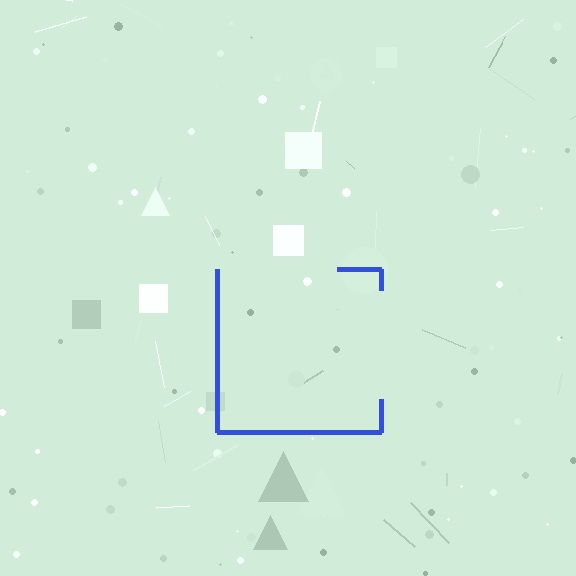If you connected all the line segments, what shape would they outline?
They would outline a square.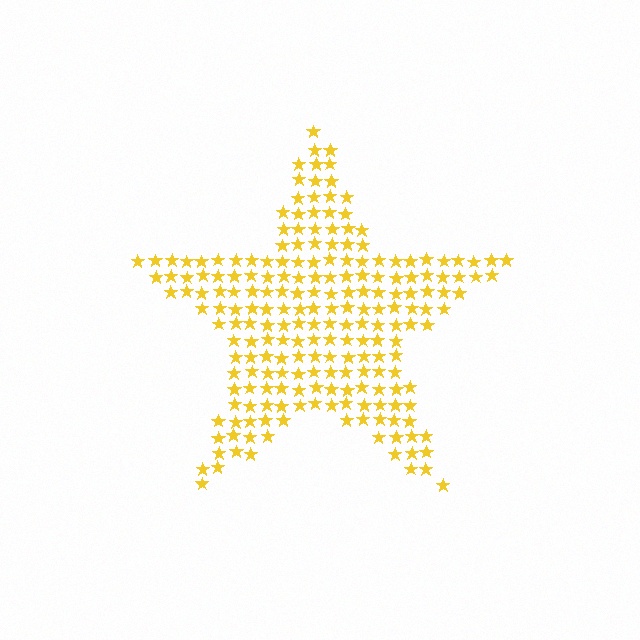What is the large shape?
The large shape is a star.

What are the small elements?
The small elements are stars.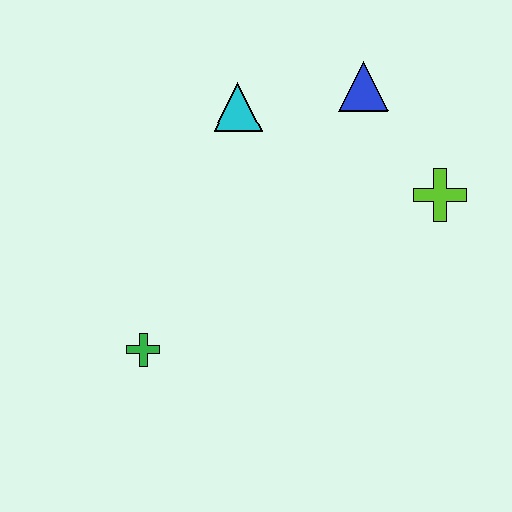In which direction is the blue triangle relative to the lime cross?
The blue triangle is above the lime cross.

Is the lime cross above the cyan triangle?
No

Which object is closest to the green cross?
The cyan triangle is closest to the green cross.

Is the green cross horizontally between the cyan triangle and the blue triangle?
No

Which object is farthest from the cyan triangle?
The green cross is farthest from the cyan triangle.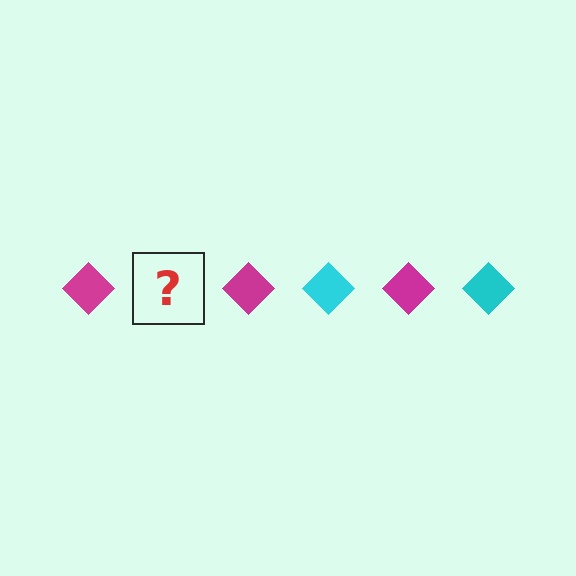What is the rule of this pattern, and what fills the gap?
The rule is that the pattern cycles through magenta, cyan diamonds. The gap should be filled with a cyan diamond.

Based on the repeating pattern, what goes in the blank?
The blank should be a cyan diamond.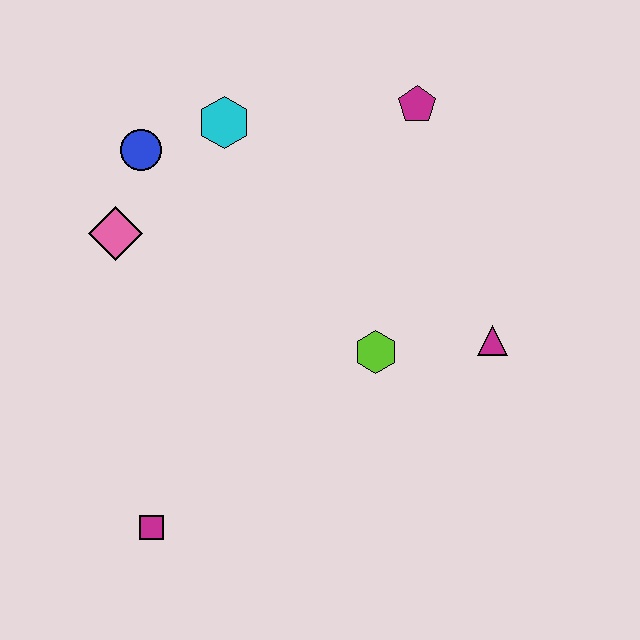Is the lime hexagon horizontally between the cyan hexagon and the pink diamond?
No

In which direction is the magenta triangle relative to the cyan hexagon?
The magenta triangle is to the right of the cyan hexagon.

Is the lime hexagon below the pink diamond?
Yes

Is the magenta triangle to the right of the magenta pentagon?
Yes